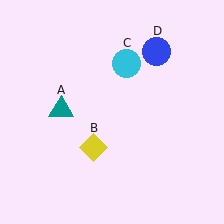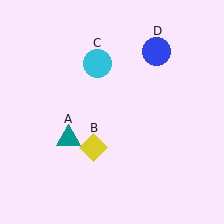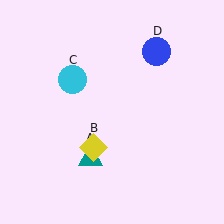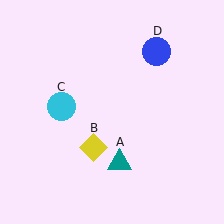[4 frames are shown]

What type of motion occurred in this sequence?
The teal triangle (object A), cyan circle (object C) rotated counterclockwise around the center of the scene.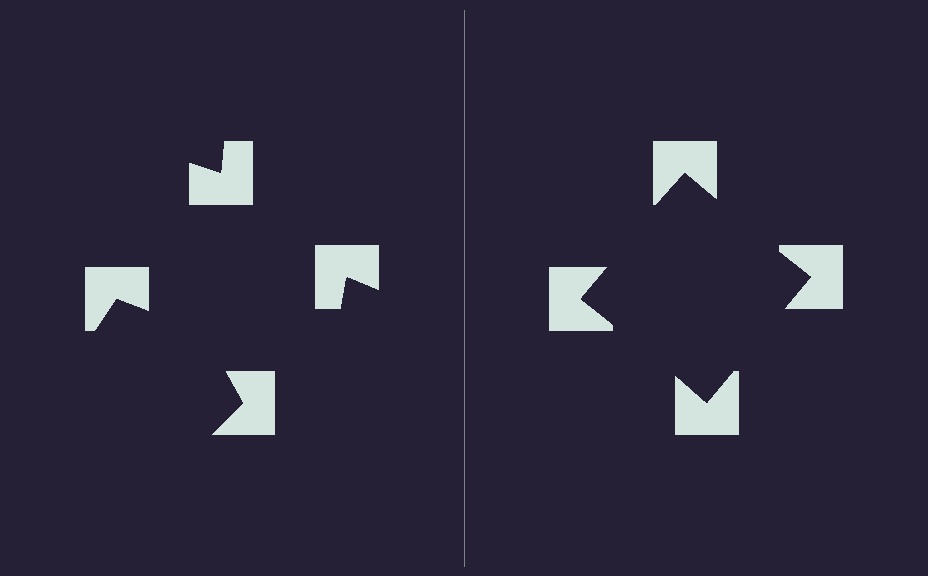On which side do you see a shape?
An illusory square appears on the right side. On the left side the wedge cuts are rotated, so no coherent shape forms.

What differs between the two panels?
The notched squares are positioned identically on both sides; only the wedge orientations differ. On the right they align to a square; on the left they are misaligned.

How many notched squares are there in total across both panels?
8 — 4 on each side.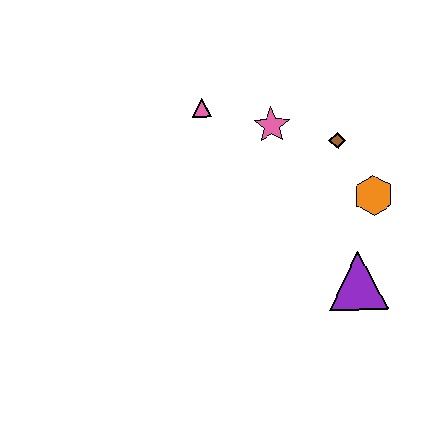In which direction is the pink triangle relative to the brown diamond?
The pink triangle is to the left of the brown diamond.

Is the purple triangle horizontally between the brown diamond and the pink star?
No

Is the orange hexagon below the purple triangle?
No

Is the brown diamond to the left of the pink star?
No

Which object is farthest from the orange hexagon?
The pink triangle is farthest from the orange hexagon.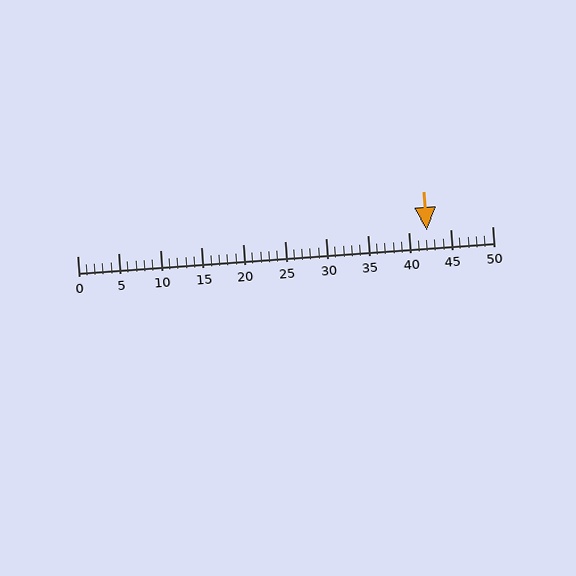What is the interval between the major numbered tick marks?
The major tick marks are spaced 5 units apart.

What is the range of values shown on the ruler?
The ruler shows values from 0 to 50.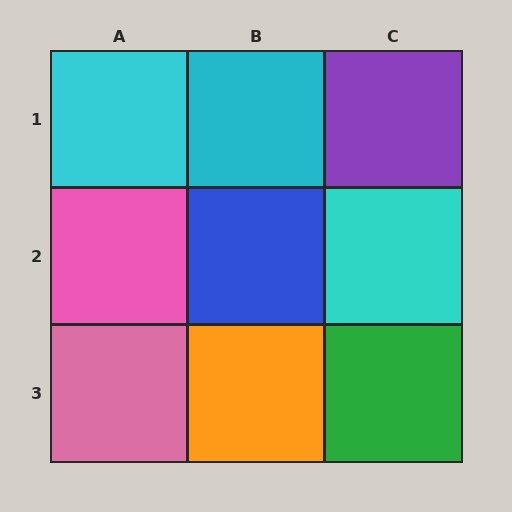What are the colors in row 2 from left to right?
Pink, blue, cyan.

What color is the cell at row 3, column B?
Orange.